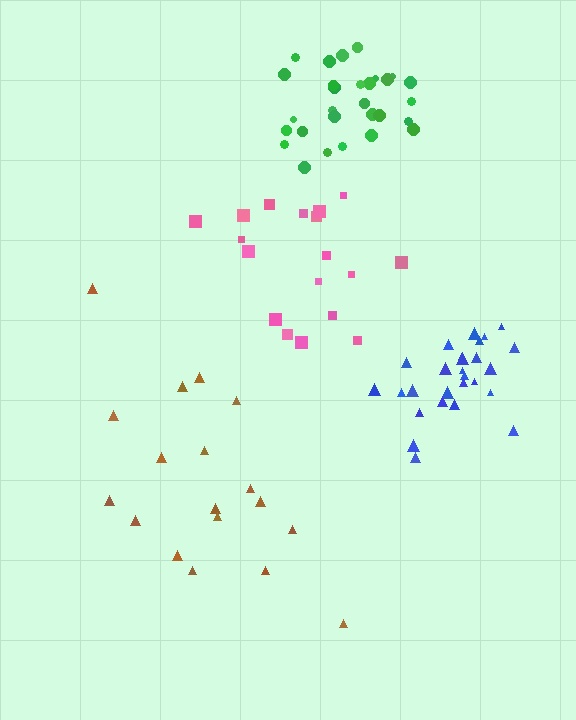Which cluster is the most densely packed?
Green.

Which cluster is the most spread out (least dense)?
Brown.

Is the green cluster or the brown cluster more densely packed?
Green.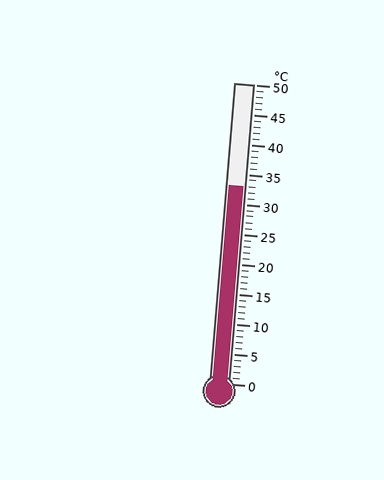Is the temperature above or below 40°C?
The temperature is below 40°C.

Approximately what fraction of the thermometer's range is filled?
The thermometer is filled to approximately 65% of its range.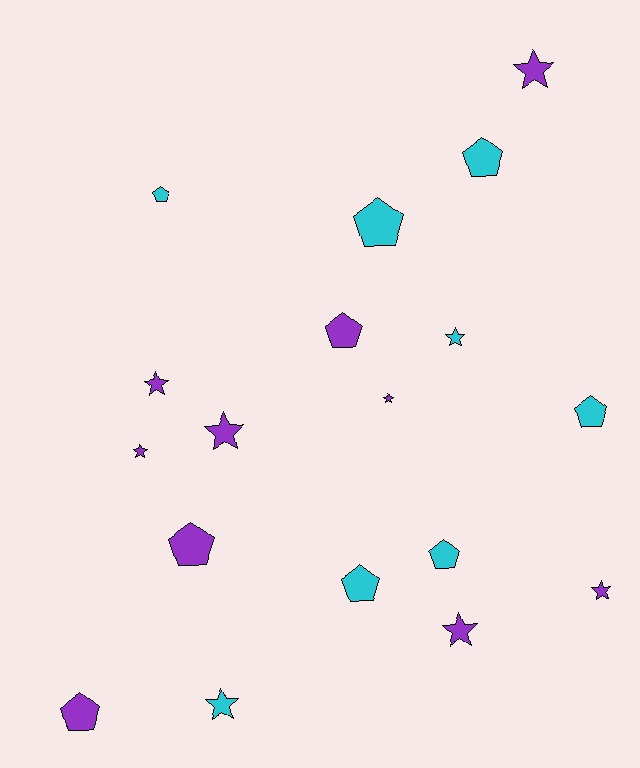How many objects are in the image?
There are 18 objects.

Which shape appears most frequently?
Pentagon, with 9 objects.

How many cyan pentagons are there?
There are 6 cyan pentagons.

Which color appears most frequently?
Purple, with 10 objects.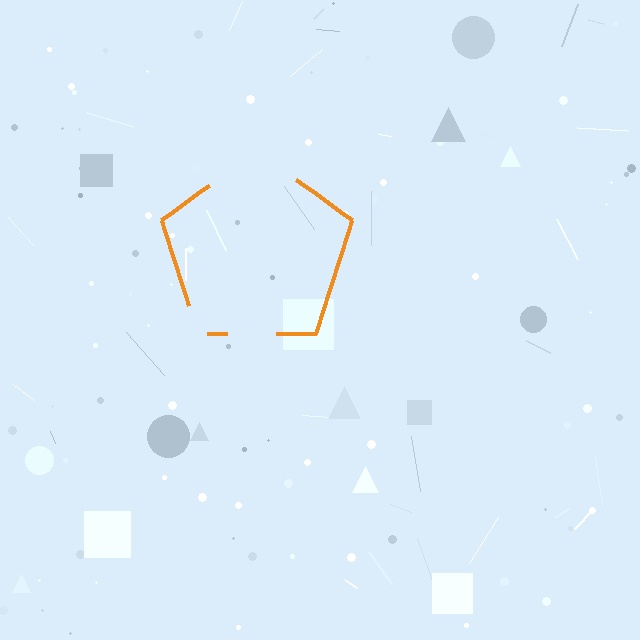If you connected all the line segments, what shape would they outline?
They would outline a pentagon.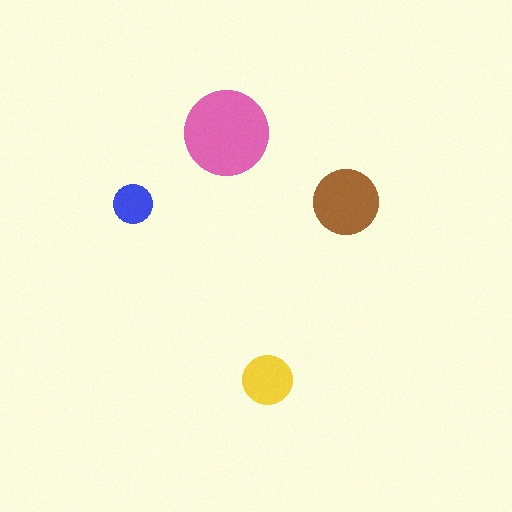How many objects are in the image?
There are 4 objects in the image.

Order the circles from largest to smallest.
the pink one, the brown one, the yellow one, the blue one.